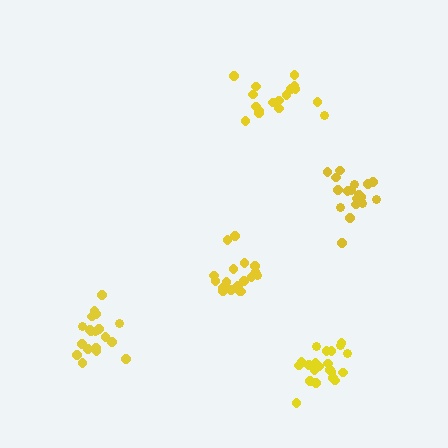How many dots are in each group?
Group 1: 20 dots, Group 2: 21 dots, Group 3: 18 dots, Group 4: 19 dots, Group 5: 18 dots (96 total).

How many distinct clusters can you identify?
There are 5 distinct clusters.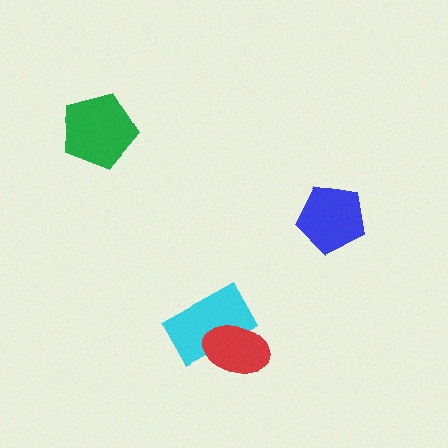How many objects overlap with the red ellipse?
1 object overlaps with the red ellipse.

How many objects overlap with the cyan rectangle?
1 object overlaps with the cyan rectangle.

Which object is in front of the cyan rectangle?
The red ellipse is in front of the cyan rectangle.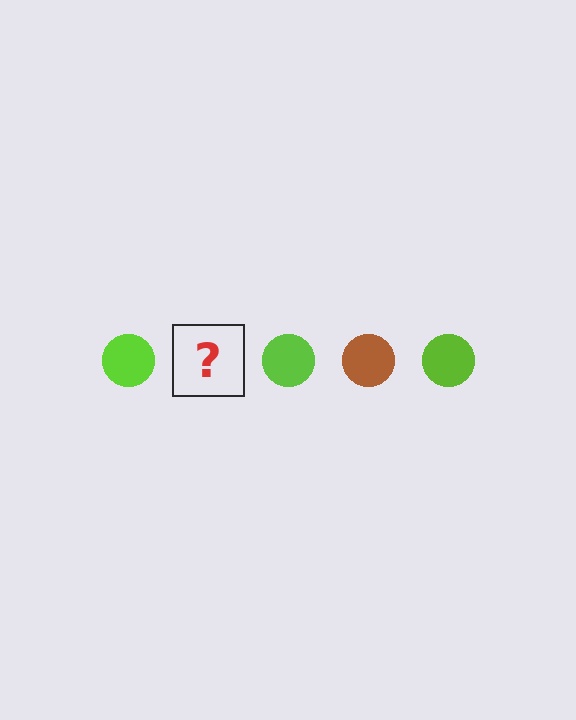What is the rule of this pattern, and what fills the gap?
The rule is that the pattern cycles through lime, brown circles. The gap should be filled with a brown circle.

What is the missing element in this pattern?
The missing element is a brown circle.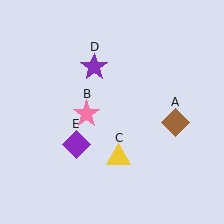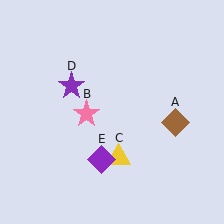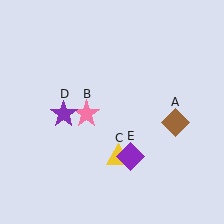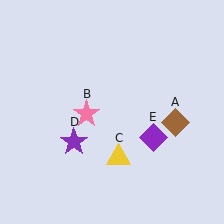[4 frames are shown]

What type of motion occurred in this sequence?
The purple star (object D), purple diamond (object E) rotated counterclockwise around the center of the scene.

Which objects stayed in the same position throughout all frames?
Brown diamond (object A) and pink star (object B) and yellow triangle (object C) remained stationary.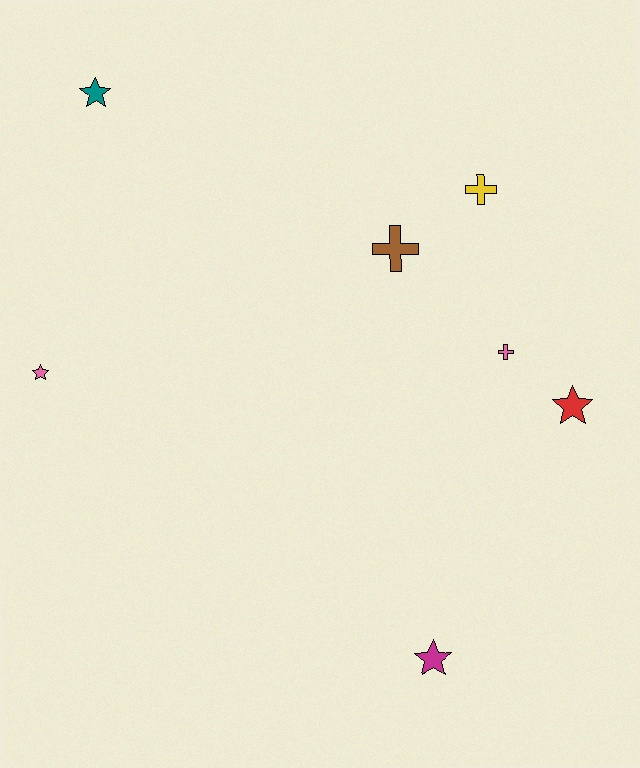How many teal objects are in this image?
There is 1 teal object.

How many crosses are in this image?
There are 3 crosses.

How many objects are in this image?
There are 7 objects.